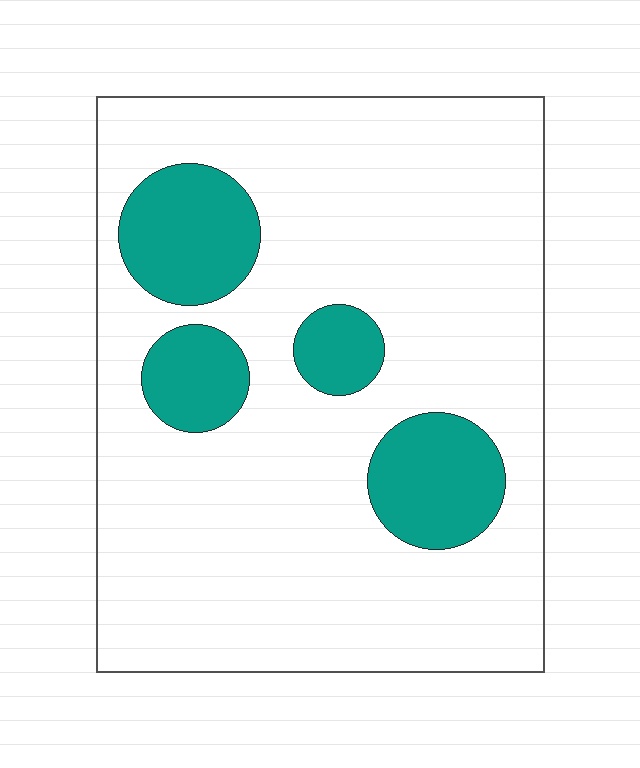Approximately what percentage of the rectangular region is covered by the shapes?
Approximately 20%.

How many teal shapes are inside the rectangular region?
4.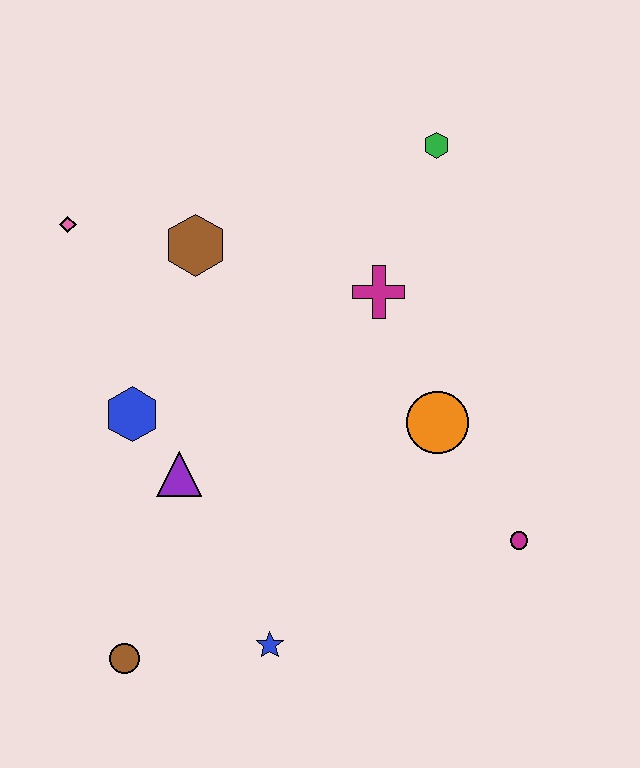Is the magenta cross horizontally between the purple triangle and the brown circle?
No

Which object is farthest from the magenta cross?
The brown circle is farthest from the magenta cross.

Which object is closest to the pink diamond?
The brown hexagon is closest to the pink diamond.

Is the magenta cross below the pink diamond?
Yes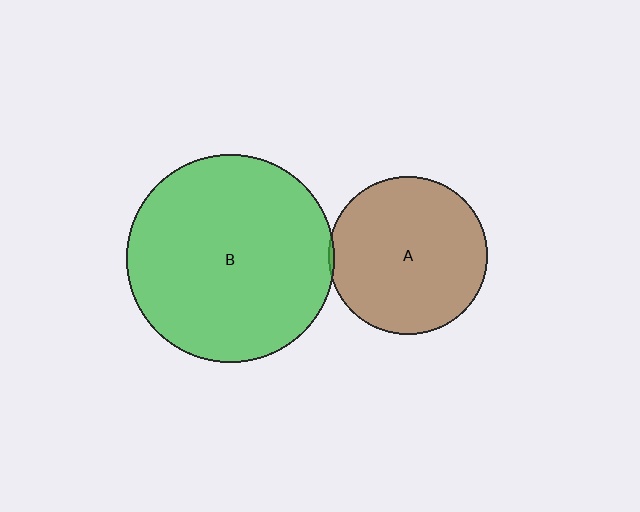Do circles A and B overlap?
Yes.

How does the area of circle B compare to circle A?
Approximately 1.7 times.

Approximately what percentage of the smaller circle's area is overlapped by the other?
Approximately 5%.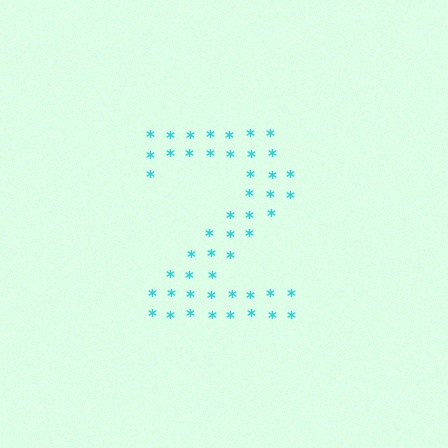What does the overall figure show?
The overall figure shows the digit 2.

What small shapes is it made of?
It is made of small asterisks.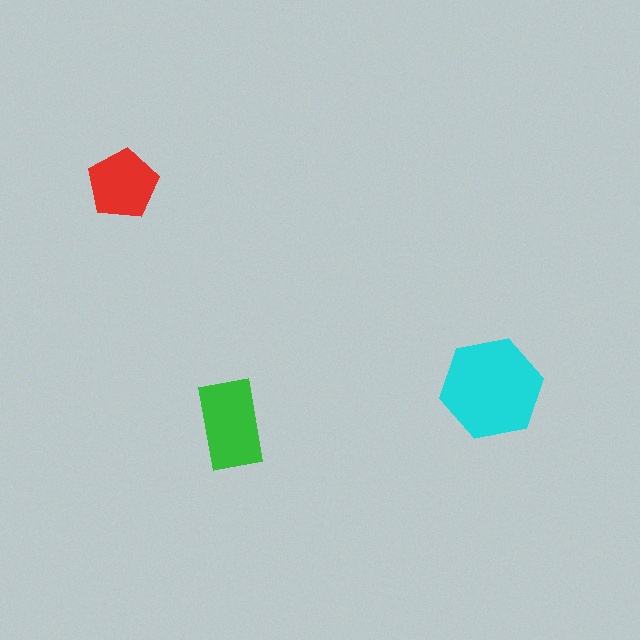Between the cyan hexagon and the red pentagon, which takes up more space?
The cyan hexagon.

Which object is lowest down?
The green rectangle is bottommost.